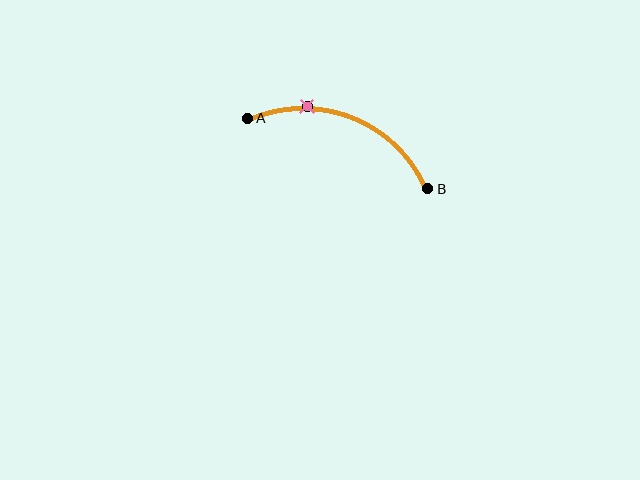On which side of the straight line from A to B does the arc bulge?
The arc bulges above the straight line connecting A and B.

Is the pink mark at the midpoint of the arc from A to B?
No. The pink mark lies on the arc but is closer to endpoint A. The arc midpoint would be at the point on the curve equidistant along the arc from both A and B.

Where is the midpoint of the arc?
The arc midpoint is the point on the curve farthest from the straight line joining A and B. It sits above that line.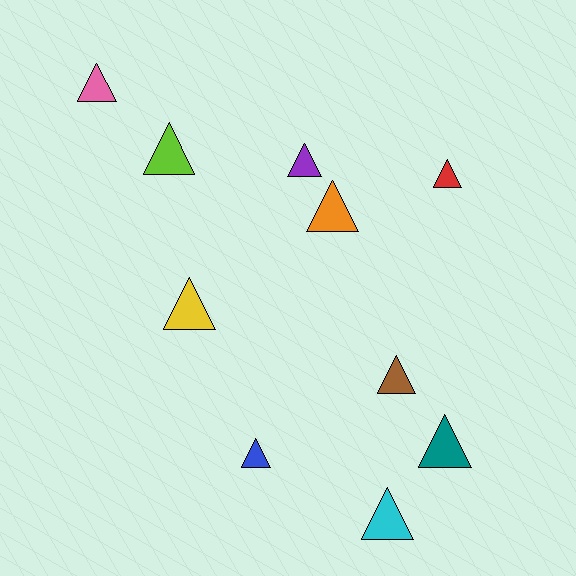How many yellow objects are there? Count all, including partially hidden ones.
There is 1 yellow object.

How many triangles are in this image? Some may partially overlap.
There are 10 triangles.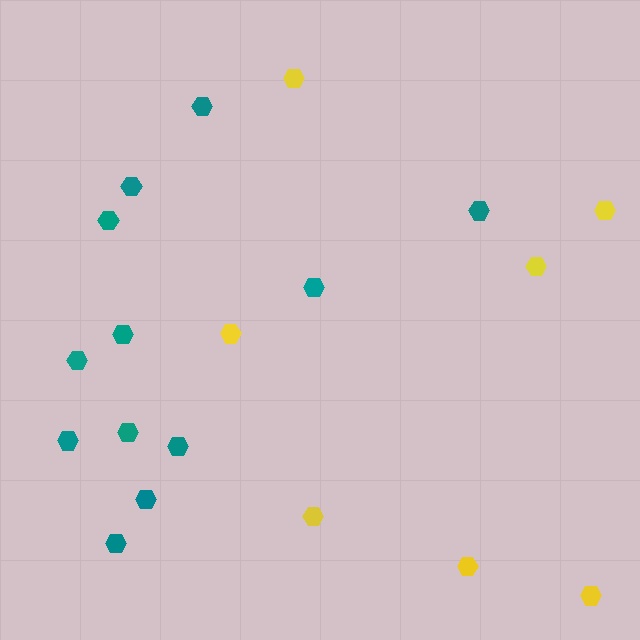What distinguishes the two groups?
There are 2 groups: one group of teal hexagons (12) and one group of yellow hexagons (7).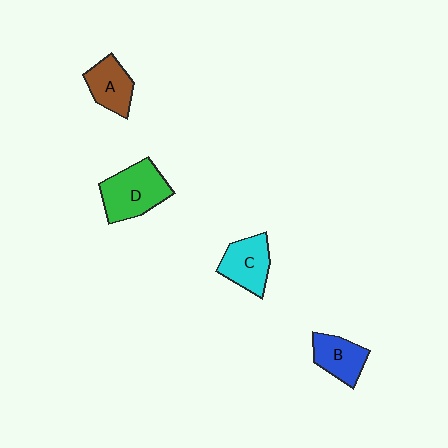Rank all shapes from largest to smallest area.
From largest to smallest: D (green), C (cyan), B (blue), A (brown).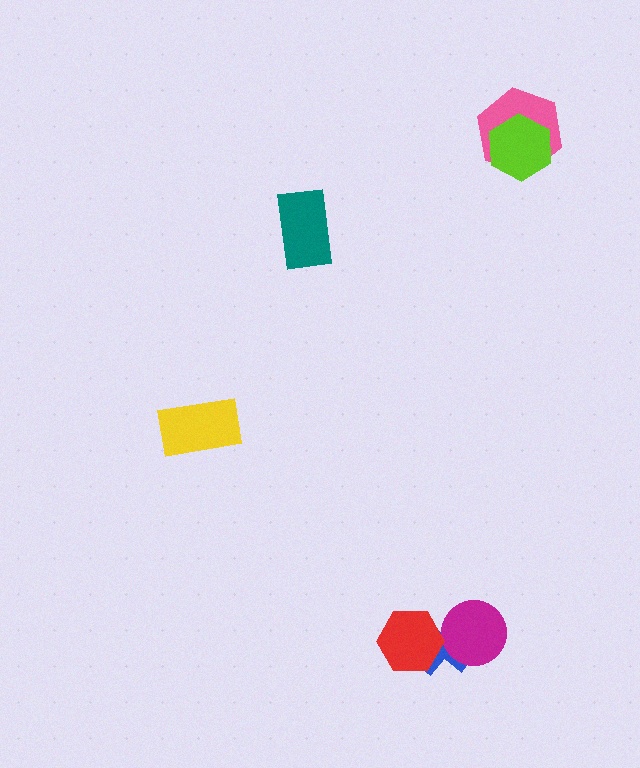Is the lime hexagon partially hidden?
No, no other shape covers it.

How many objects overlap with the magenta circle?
1 object overlaps with the magenta circle.